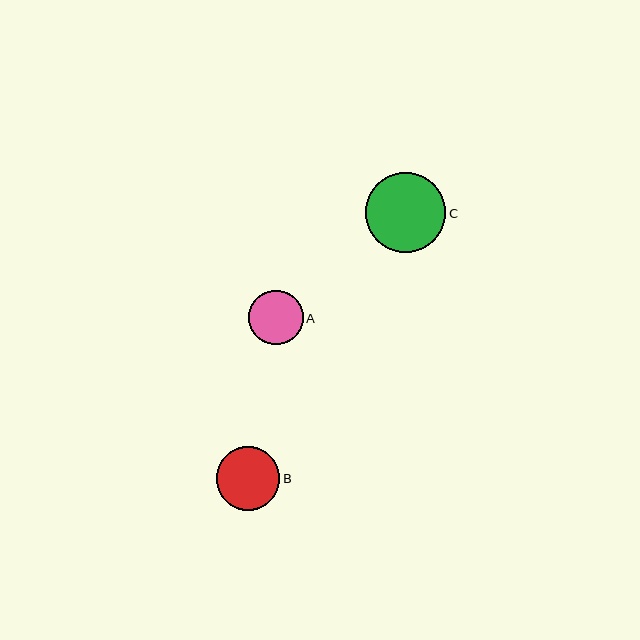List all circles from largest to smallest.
From largest to smallest: C, B, A.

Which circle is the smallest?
Circle A is the smallest with a size of approximately 55 pixels.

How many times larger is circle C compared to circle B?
Circle C is approximately 1.3 times the size of circle B.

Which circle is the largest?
Circle C is the largest with a size of approximately 81 pixels.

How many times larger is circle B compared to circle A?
Circle B is approximately 1.2 times the size of circle A.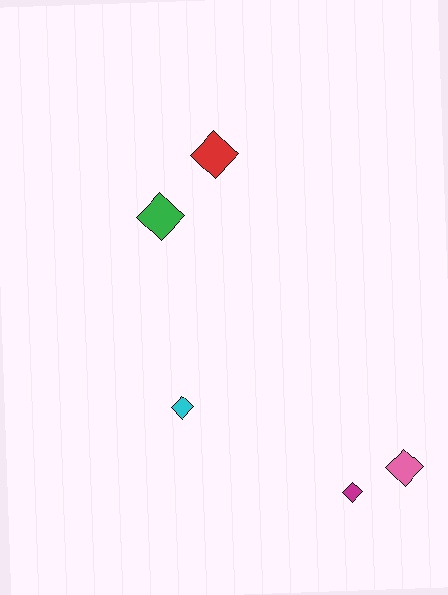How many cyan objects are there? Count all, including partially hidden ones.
There is 1 cyan object.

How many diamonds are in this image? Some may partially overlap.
There are 5 diamonds.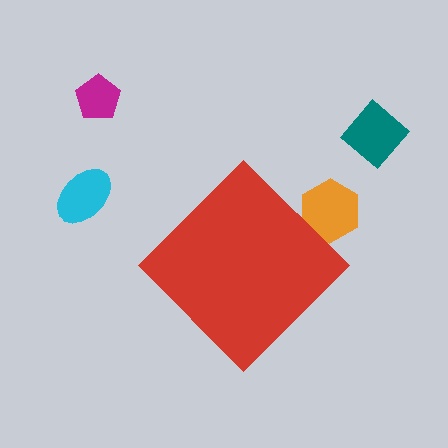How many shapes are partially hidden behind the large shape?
1 shape is partially hidden.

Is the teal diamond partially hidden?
No, the teal diamond is fully visible.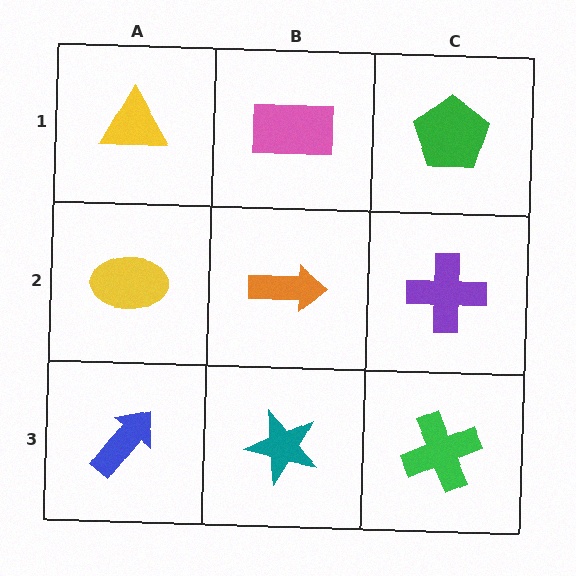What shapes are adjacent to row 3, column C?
A purple cross (row 2, column C), a teal star (row 3, column B).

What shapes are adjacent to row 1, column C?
A purple cross (row 2, column C), a pink rectangle (row 1, column B).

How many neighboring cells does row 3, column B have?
3.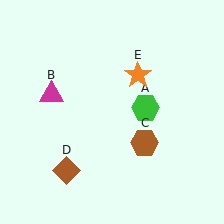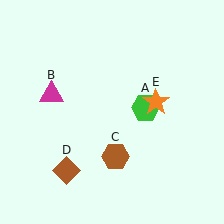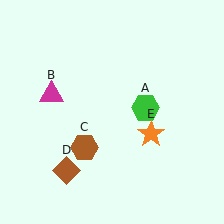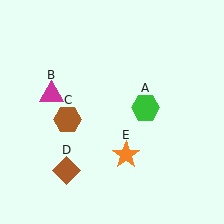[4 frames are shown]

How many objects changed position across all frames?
2 objects changed position: brown hexagon (object C), orange star (object E).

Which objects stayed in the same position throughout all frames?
Green hexagon (object A) and magenta triangle (object B) and brown diamond (object D) remained stationary.